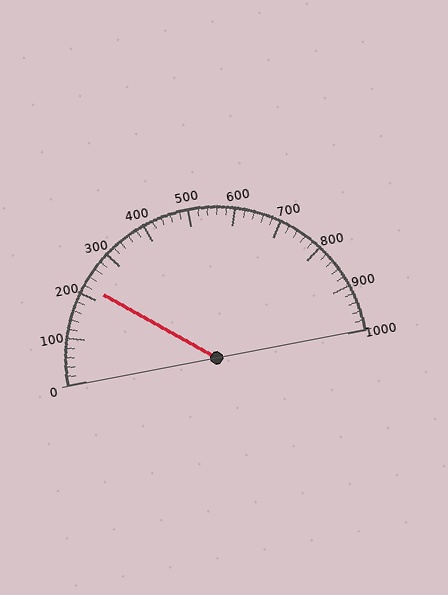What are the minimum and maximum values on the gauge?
The gauge ranges from 0 to 1000.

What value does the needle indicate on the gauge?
The needle indicates approximately 220.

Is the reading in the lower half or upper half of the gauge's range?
The reading is in the lower half of the range (0 to 1000).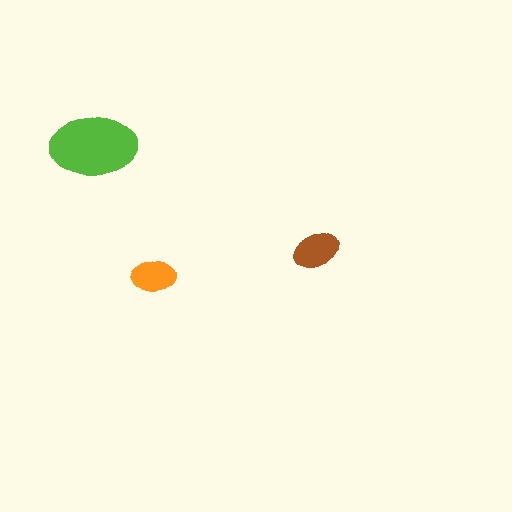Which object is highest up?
The lime ellipse is topmost.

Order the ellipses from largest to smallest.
the lime one, the brown one, the orange one.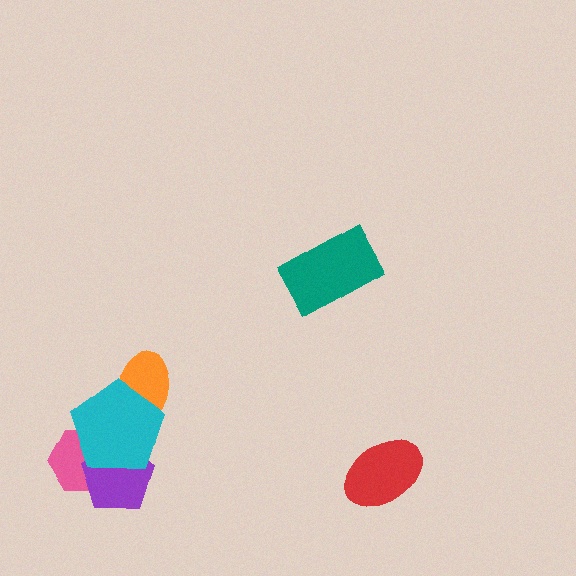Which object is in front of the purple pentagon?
The cyan pentagon is in front of the purple pentagon.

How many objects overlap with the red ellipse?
0 objects overlap with the red ellipse.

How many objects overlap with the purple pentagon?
2 objects overlap with the purple pentagon.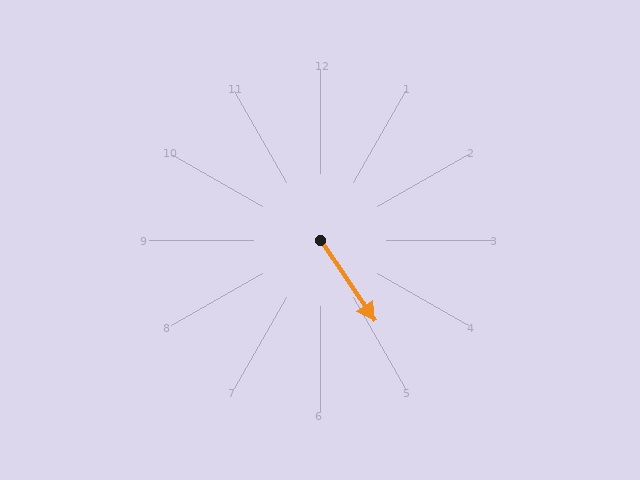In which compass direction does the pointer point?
Southeast.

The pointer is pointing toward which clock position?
Roughly 5 o'clock.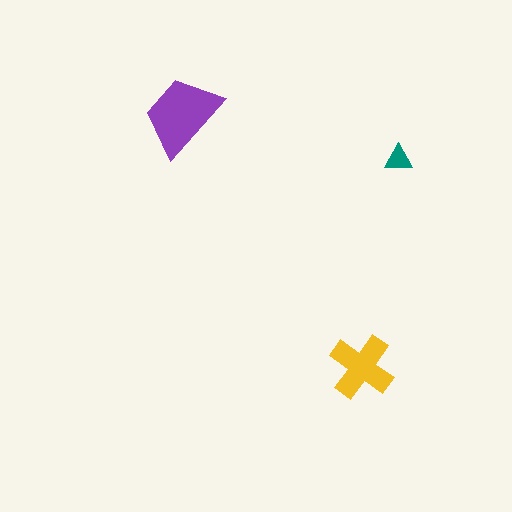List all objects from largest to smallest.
The purple trapezoid, the yellow cross, the teal triangle.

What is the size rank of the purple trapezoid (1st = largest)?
1st.